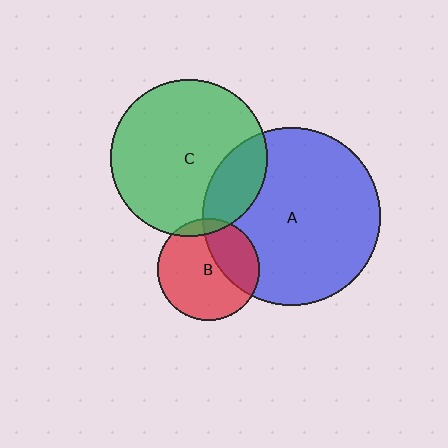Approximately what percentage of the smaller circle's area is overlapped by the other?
Approximately 10%.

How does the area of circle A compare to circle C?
Approximately 1.3 times.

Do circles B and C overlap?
Yes.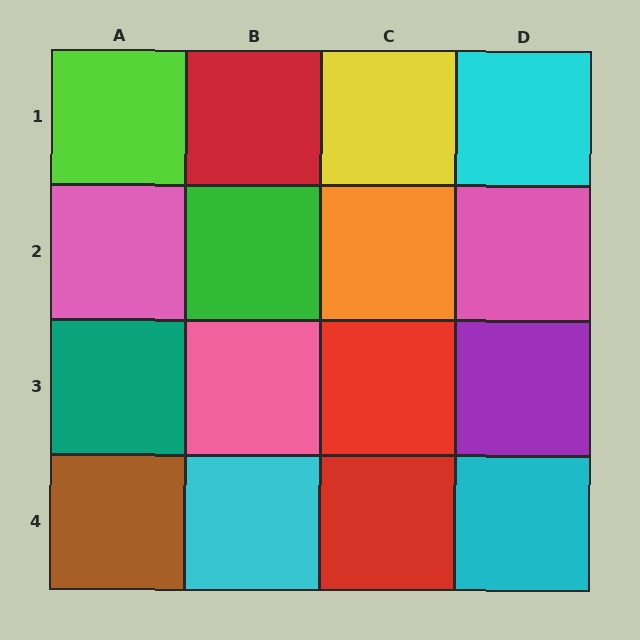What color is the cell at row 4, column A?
Brown.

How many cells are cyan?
3 cells are cyan.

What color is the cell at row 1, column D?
Cyan.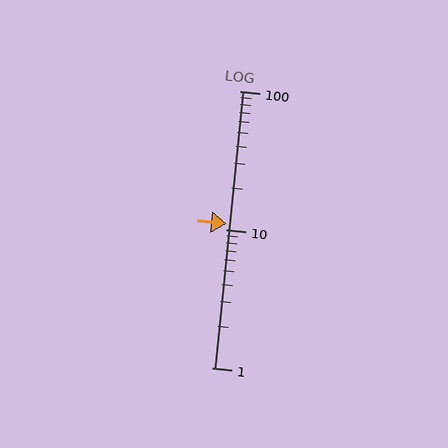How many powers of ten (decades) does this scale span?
The scale spans 2 decades, from 1 to 100.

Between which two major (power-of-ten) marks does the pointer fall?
The pointer is between 10 and 100.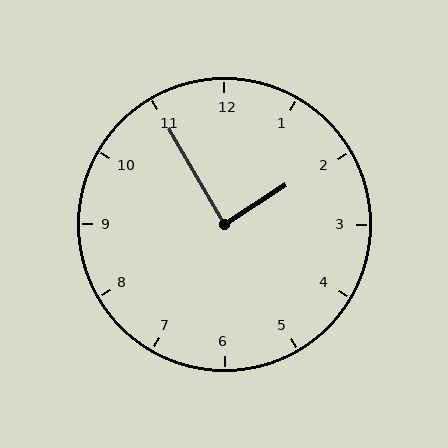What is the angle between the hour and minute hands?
Approximately 88 degrees.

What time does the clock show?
1:55.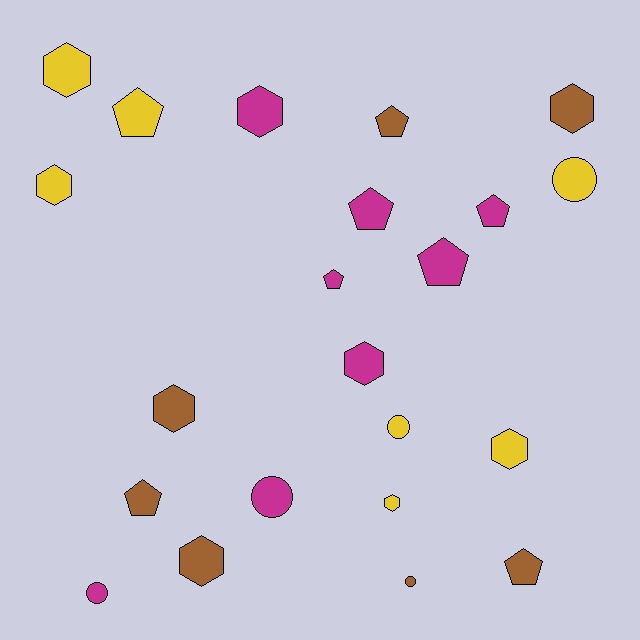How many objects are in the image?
There are 22 objects.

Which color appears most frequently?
Magenta, with 8 objects.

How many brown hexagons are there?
There are 3 brown hexagons.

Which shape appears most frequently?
Hexagon, with 9 objects.